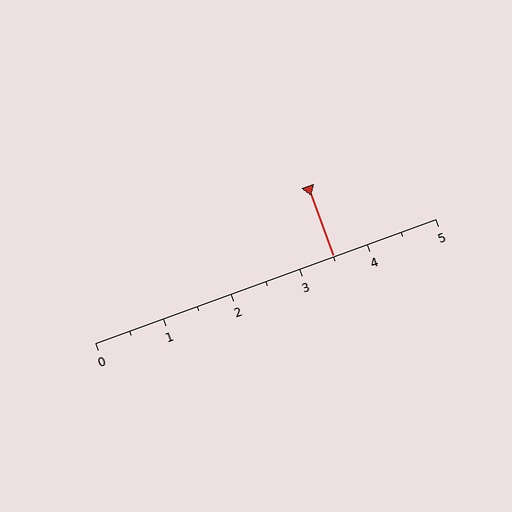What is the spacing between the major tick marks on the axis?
The major ticks are spaced 1 apart.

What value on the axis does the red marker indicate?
The marker indicates approximately 3.5.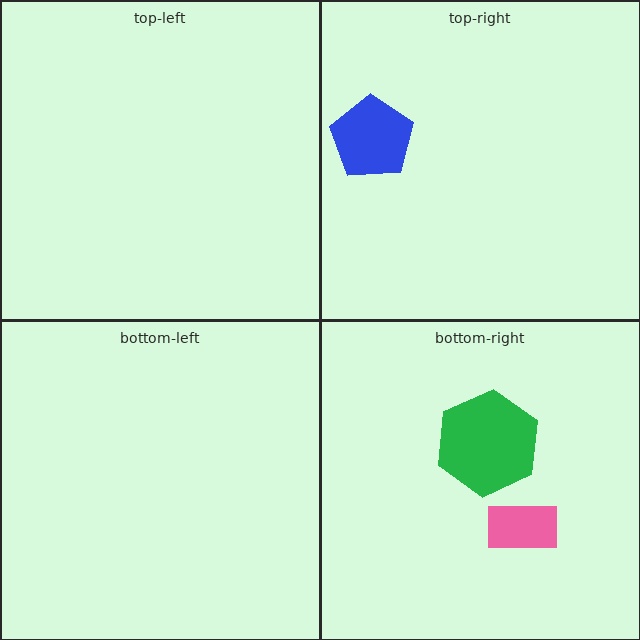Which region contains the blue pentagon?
The top-right region.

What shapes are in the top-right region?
The blue pentagon.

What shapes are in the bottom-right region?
The green hexagon, the pink rectangle.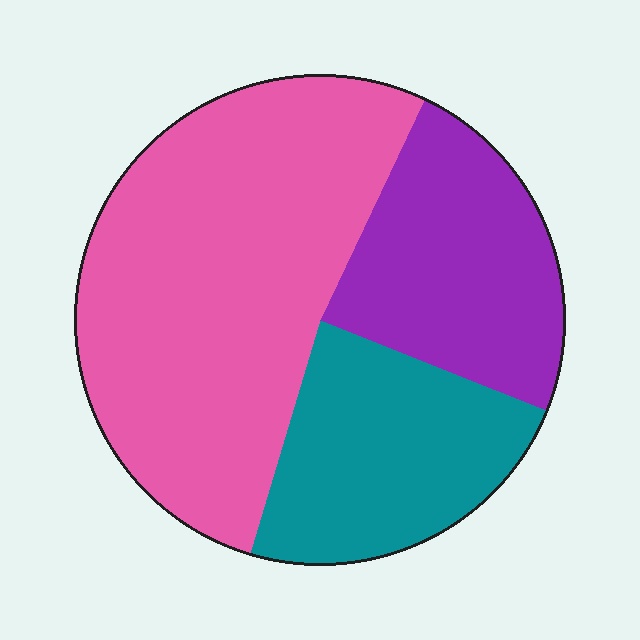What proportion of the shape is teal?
Teal covers 23% of the shape.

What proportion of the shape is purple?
Purple takes up about one quarter (1/4) of the shape.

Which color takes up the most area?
Pink, at roughly 55%.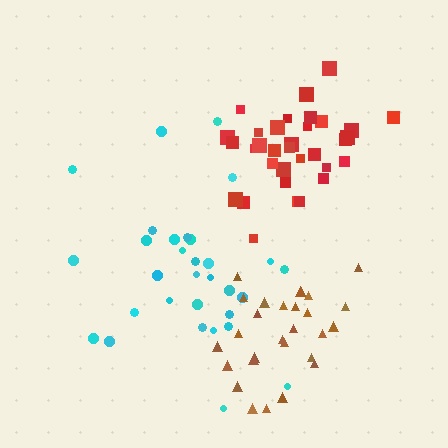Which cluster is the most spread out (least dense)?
Cyan.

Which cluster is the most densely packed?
Brown.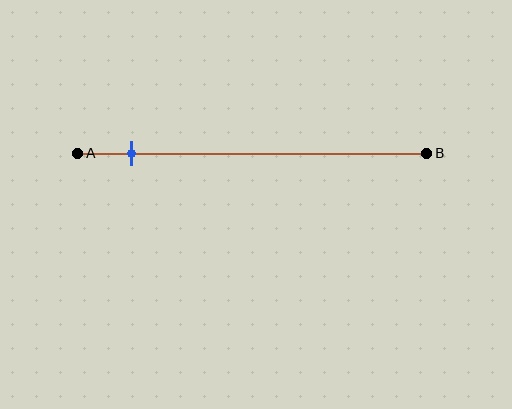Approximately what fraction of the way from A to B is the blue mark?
The blue mark is approximately 15% of the way from A to B.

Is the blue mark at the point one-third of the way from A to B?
No, the mark is at about 15% from A, not at the 33% one-third point.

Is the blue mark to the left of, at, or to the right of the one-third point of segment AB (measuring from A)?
The blue mark is to the left of the one-third point of segment AB.